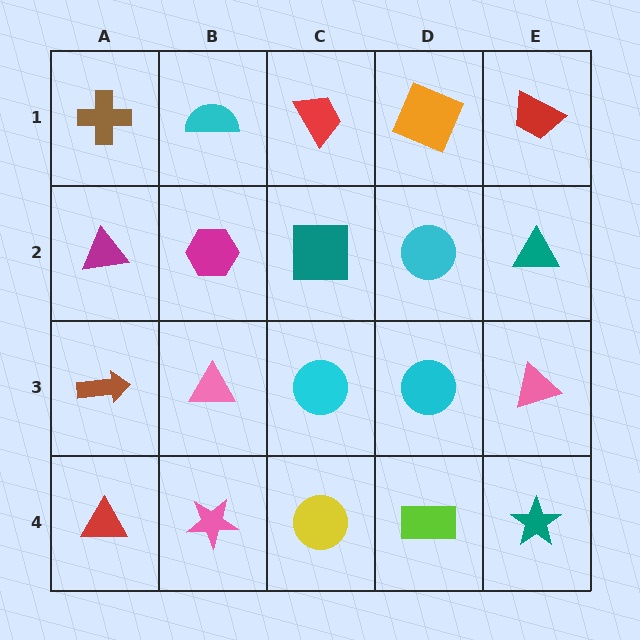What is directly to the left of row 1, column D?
A red trapezoid.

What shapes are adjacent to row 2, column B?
A cyan semicircle (row 1, column B), a pink triangle (row 3, column B), a magenta triangle (row 2, column A), a teal square (row 2, column C).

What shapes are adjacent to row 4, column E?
A pink triangle (row 3, column E), a lime rectangle (row 4, column D).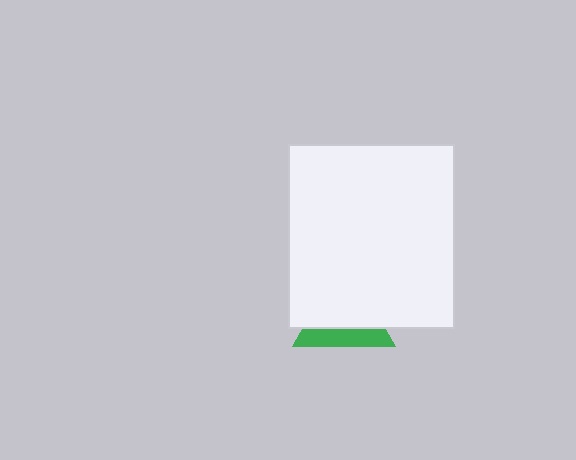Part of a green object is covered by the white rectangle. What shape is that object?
It is a triangle.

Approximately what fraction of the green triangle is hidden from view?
Roughly 64% of the green triangle is hidden behind the white rectangle.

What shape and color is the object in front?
The object in front is a white rectangle.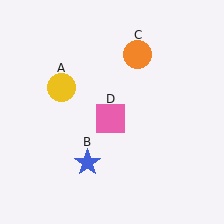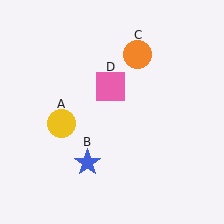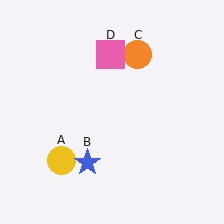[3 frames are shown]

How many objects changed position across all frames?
2 objects changed position: yellow circle (object A), pink square (object D).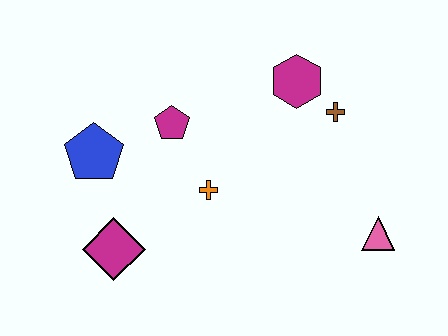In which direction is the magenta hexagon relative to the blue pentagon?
The magenta hexagon is to the right of the blue pentagon.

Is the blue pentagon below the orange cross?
No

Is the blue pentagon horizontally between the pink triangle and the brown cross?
No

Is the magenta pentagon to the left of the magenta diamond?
No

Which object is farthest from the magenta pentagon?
The pink triangle is farthest from the magenta pentagon.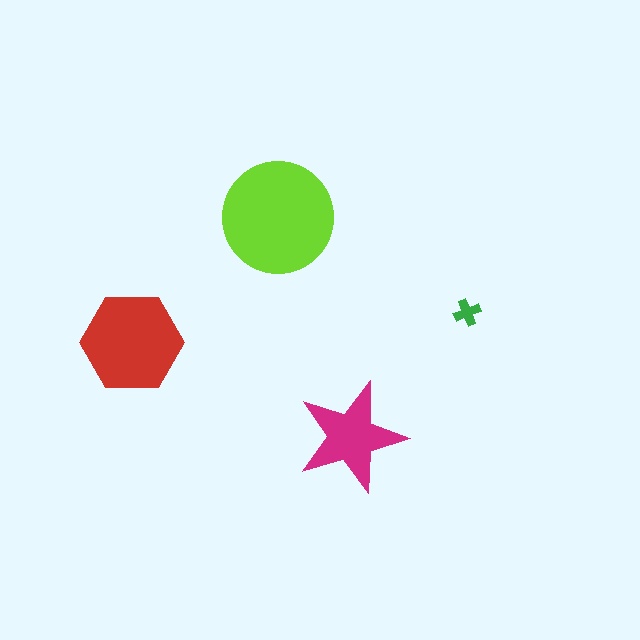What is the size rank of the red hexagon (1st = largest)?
2nd.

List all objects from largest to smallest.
The lime circle, the red hexagon, the magenta star, the green cross.